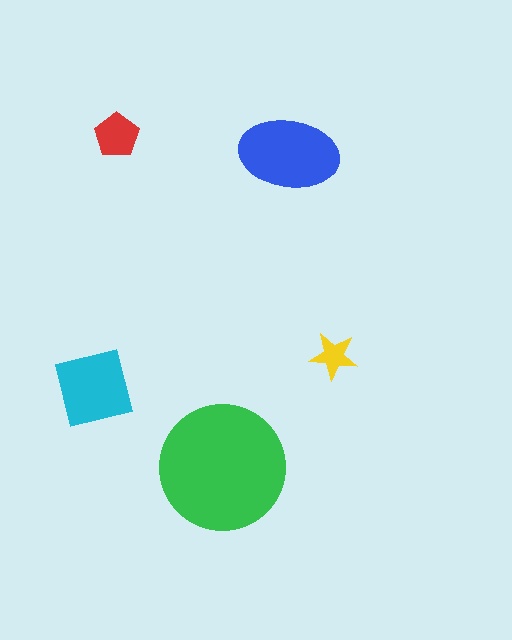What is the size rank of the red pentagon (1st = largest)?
4th.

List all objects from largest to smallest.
The green circle, the blue ellipse, the cyan square, the red pentagon, the yellow star.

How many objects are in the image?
There are 5 objects in the image.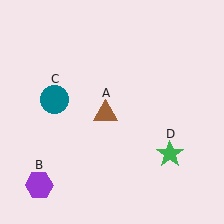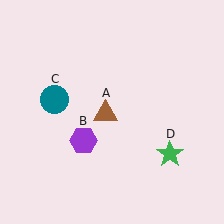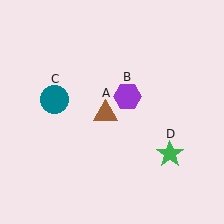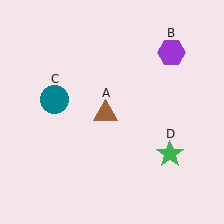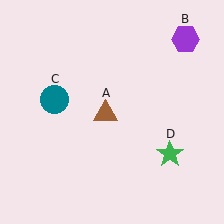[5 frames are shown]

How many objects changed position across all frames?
1 object changed position: purple hexagon (object B).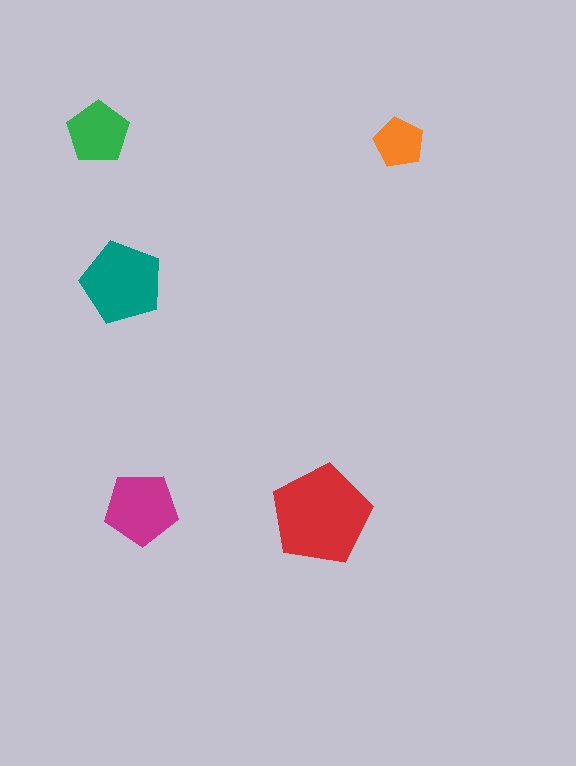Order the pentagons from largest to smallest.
the red one, the teal one, the magenta one, the green one, the orange one.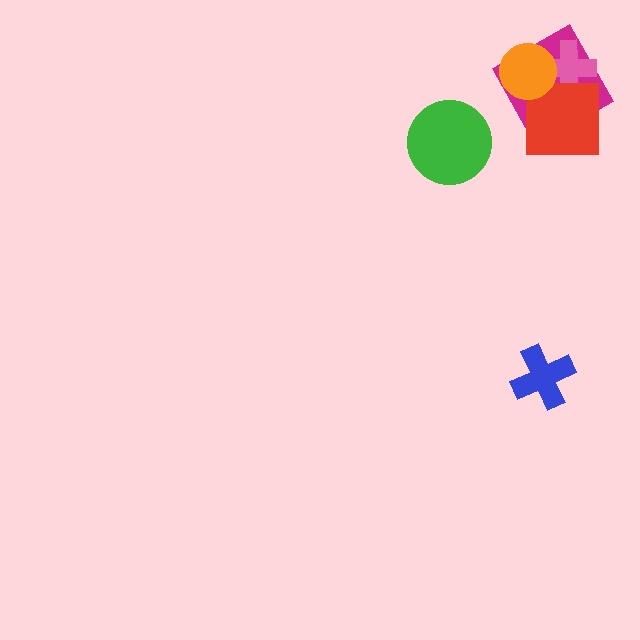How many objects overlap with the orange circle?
2 objects overlap with the orange circle.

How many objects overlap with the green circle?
0 objects overlap with the green circle.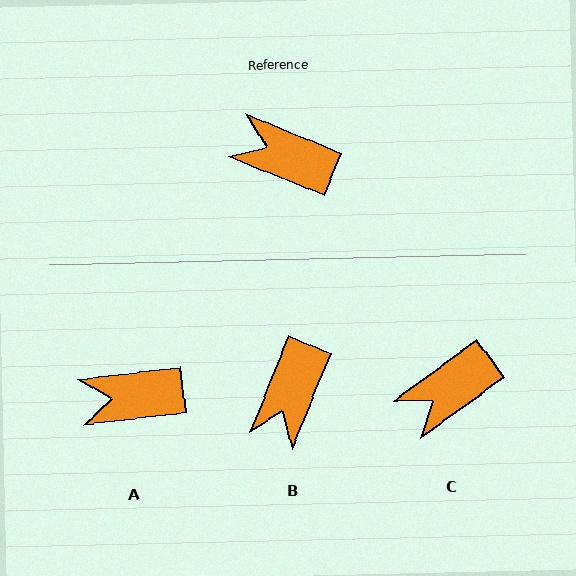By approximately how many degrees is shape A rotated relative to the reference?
Approximately 29 degrees counter-clockwise.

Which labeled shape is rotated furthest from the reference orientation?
B, about 90 degrees away.